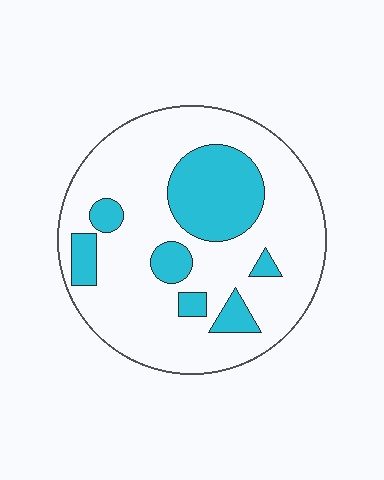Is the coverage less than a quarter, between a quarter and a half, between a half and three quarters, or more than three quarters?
Less than a quarter.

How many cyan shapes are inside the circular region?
7.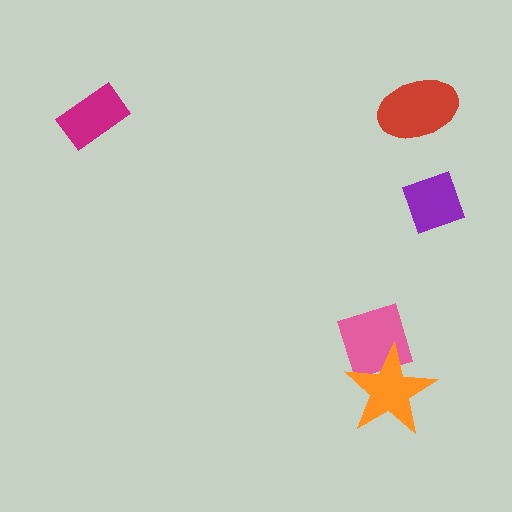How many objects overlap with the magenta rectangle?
0 objects overlap with the magenta rectangle.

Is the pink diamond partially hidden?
Yes, it is partially covered by another shape.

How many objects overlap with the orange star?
1 object overlaps with the orange star.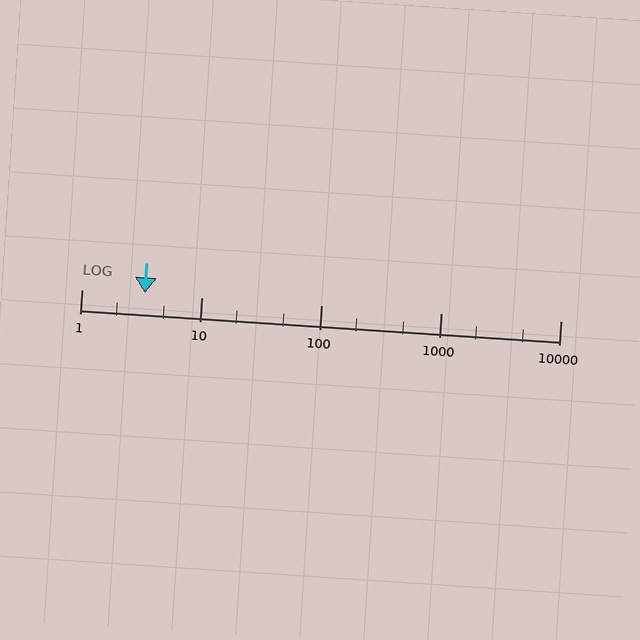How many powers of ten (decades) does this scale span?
The scale spans 4 decades, from 1 to 10000.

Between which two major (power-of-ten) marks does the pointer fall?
The pointer is between 1 and 10.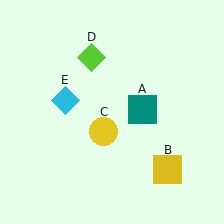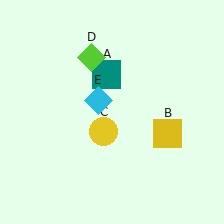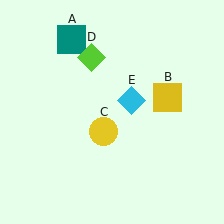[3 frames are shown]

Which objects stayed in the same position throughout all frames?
Yellow circle (object C) and lime diamond (object D) remained stationary.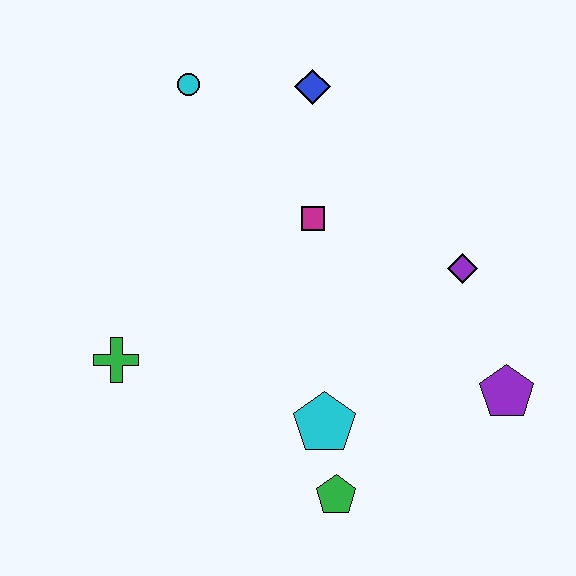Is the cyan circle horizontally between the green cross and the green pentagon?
Yes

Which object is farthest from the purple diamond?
The green cross is farthest from the purple diamond.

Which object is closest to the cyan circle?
The blue diamond is closest to the cyan circle.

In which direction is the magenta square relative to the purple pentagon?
The magenta square is to the left of the purple pentagon.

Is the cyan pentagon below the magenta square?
Yes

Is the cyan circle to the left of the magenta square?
Yes